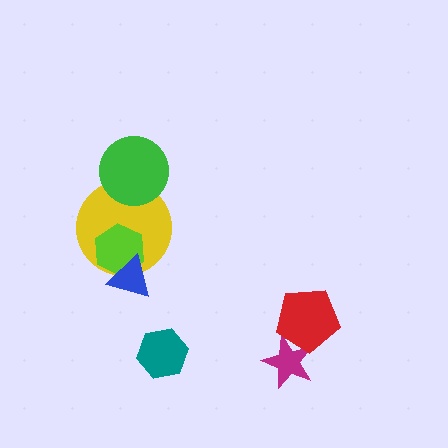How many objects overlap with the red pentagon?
1 object overlaps with the red pentagon.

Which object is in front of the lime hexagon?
The blue triangle is in front of the lime hexagon.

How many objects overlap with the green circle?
1 object overlaps with the green circle.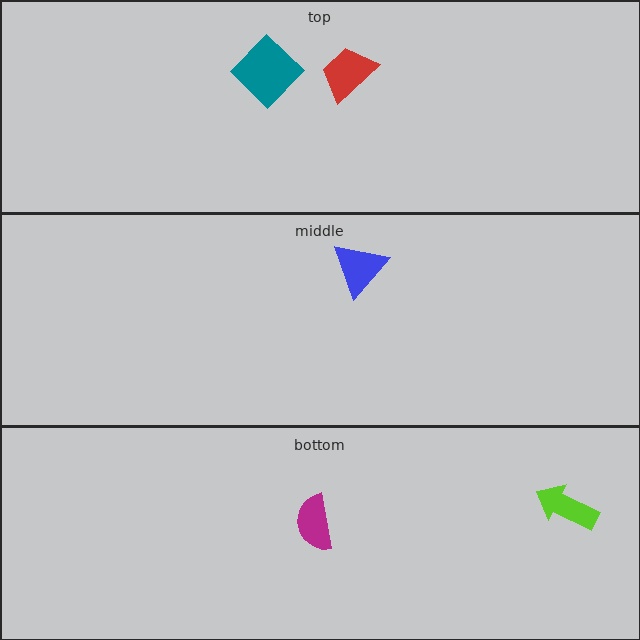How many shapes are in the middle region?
1.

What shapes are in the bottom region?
The lime arrow, the magenta semicircle.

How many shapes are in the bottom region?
2.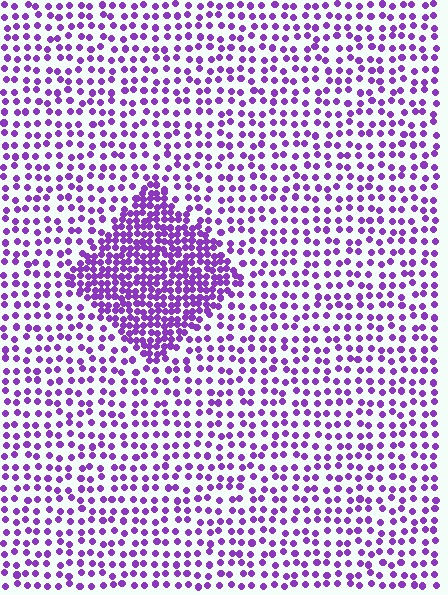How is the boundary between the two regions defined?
The boundary is defined by a change in element density (approximately 2.4x ratio). All elements are the same color, size, and shape.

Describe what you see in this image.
The image contains small purple elements arranged at two different densities. A diamond-shaped region is visible where the elements are more densely packed than the surrounding area.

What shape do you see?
I see a diamond.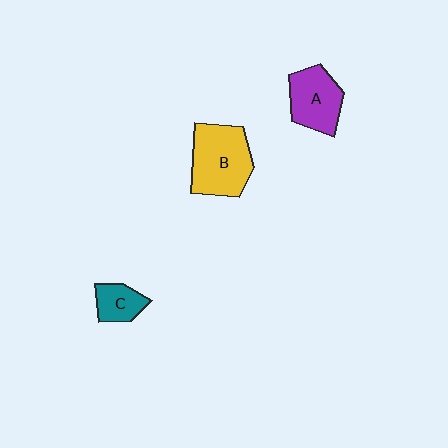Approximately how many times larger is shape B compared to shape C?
Approximately 2.4 times.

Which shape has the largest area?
Shape B (yellow).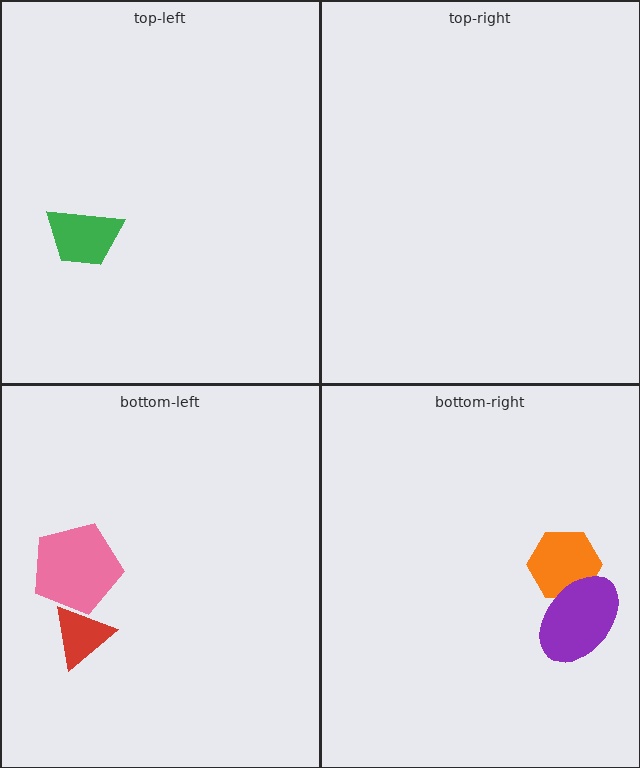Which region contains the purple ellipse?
The bottom-right region.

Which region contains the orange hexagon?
The bottom-right region.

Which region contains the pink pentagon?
The bottom-left region.